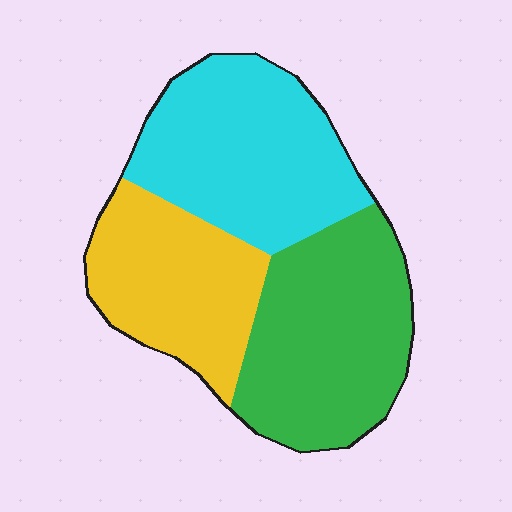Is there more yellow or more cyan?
Cyan.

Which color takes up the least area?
Yellow, at roughly 30%.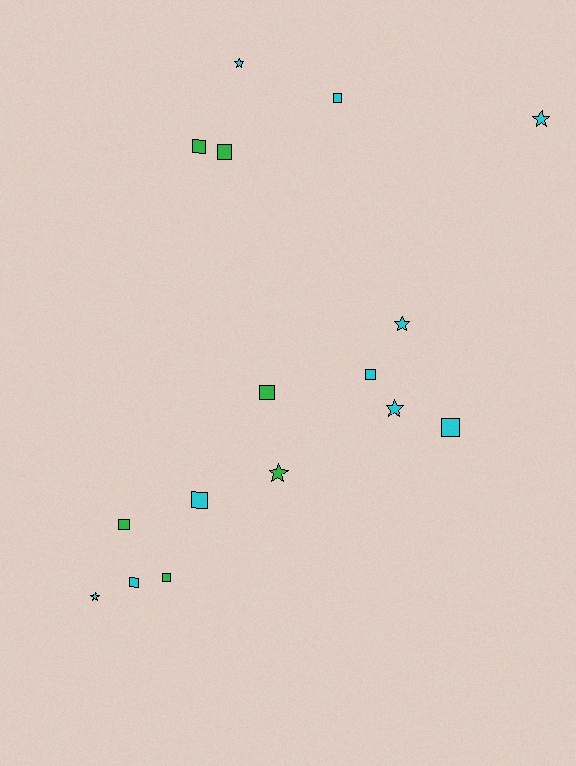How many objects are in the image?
There are 16 objects.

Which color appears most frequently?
Cyan, with 10 objects.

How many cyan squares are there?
There are 5 cyan squares.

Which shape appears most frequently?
Square, with 10 objects.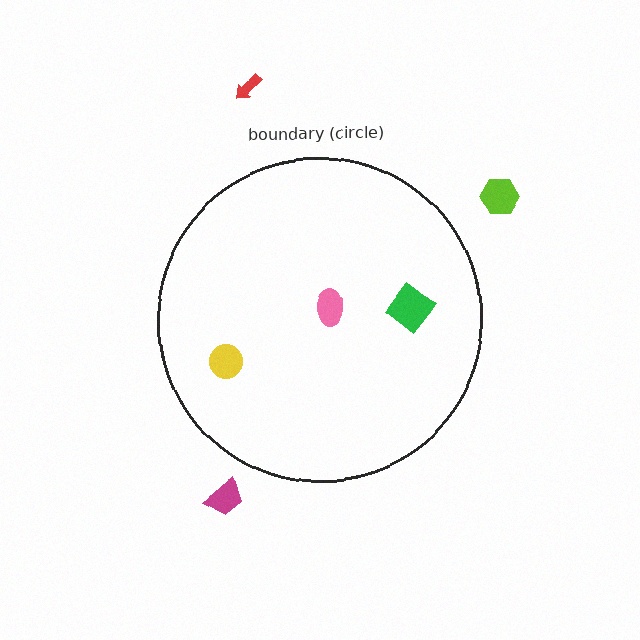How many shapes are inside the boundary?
3 inside, 3 outside.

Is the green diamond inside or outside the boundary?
Inside.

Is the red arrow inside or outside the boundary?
Outside.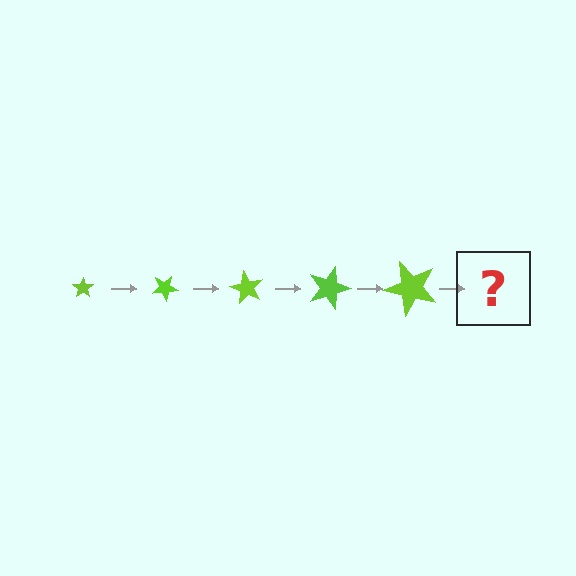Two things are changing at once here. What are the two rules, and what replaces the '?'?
The two rules are that the star grows larger each step and it rotates 30 degrees each step. The '?' should be a star, larger than the previous one and rotated 150 degrees from the start.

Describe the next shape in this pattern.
It should be a star, larger than the previous one and rotated 150 degrees from the start.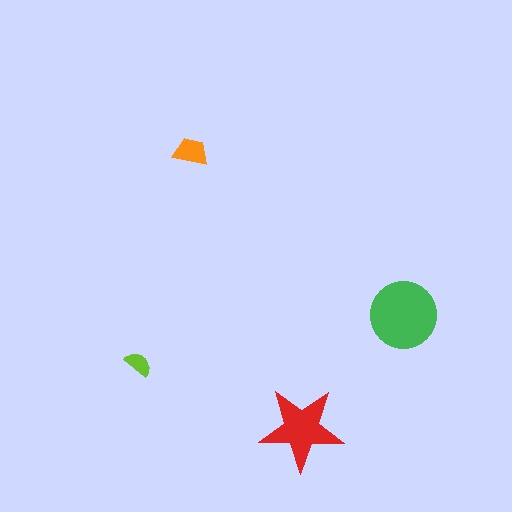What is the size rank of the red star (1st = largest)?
2nd.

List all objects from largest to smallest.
The green circle, the red star, the orange trapezoid, the lime semicircle.